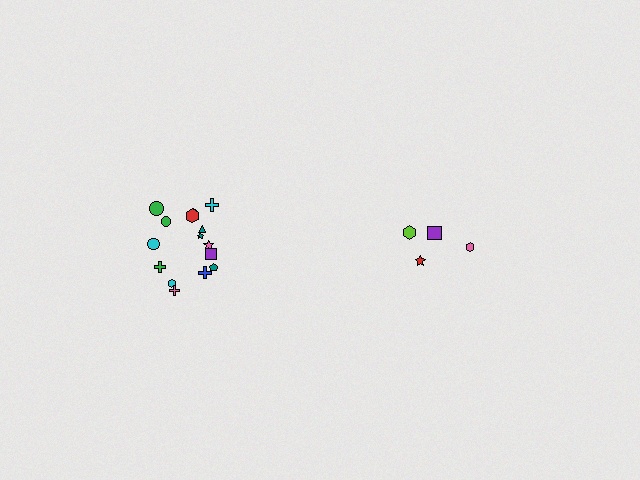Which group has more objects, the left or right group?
The left group.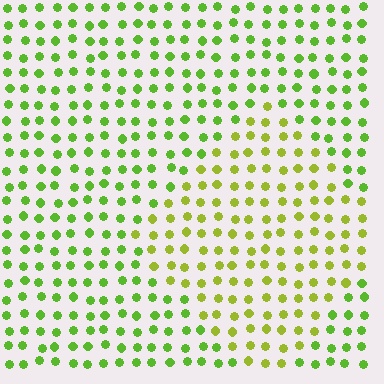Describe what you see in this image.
The image is filled with small lime elements in a uniform arrangement. A diamond-shaped region is visible where the elements are tinted to a slightly different hue, forming a subtle color boundary.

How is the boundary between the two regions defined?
The boundary is defined purely by a slight shift in hue (about 28 degrees). Spacing, size, and orientation are identical on both sides.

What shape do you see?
I see a diamond.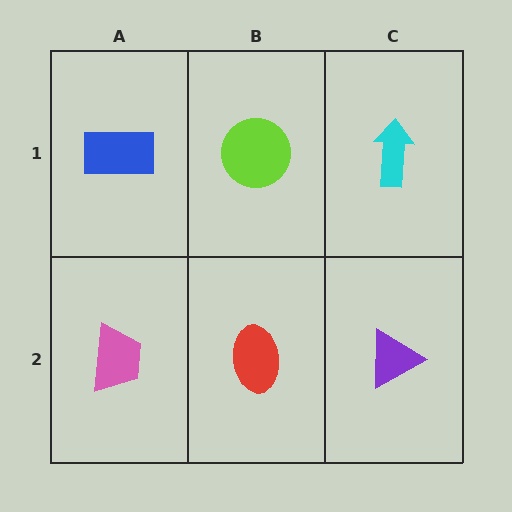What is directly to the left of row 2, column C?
A red ellipse.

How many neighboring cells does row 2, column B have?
3.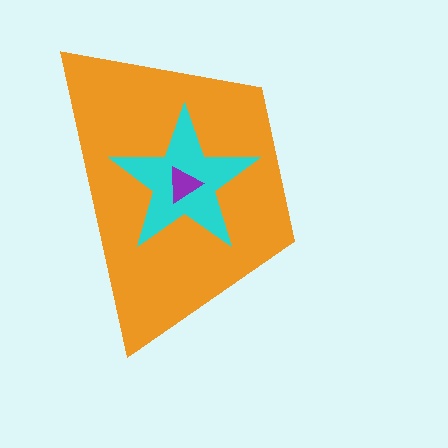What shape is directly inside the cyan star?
The purple triangle.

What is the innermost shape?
The purple triangle.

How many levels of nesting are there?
3.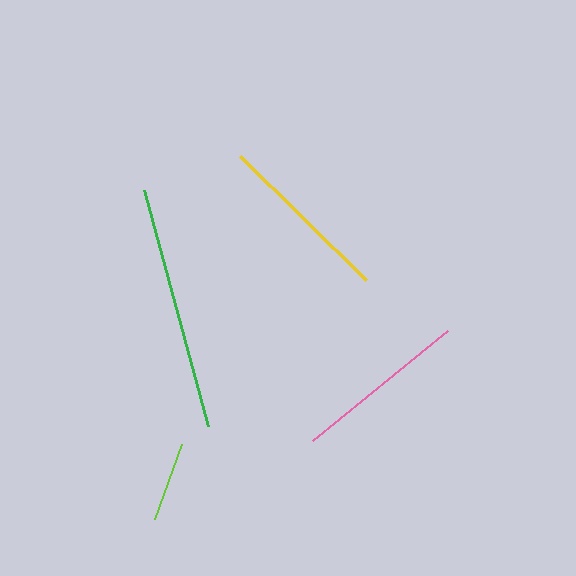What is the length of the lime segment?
The lime segment is approximately 80 pixels long.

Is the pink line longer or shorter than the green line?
The green line is longer than the pink line.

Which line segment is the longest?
The green line is the longest at approximately 245 pixels.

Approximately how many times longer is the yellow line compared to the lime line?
The yellow line is approximately 2.2 times the length of the lime line.